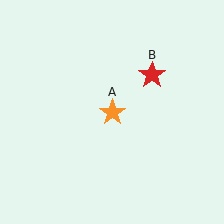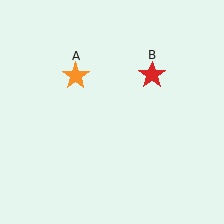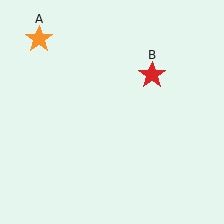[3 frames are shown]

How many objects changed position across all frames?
1 object changed position: orange star (object A).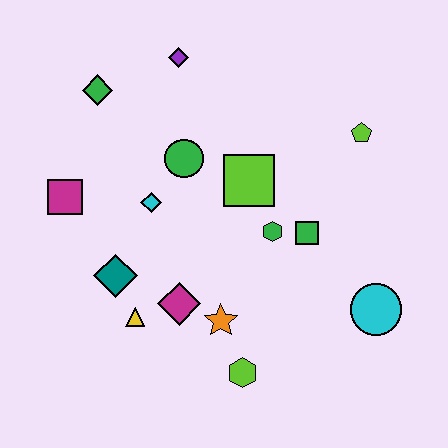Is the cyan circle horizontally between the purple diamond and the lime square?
No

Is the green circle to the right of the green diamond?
Yes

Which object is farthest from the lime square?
The lime hexagon is farthest from the lime square.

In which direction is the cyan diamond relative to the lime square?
The cyan diamond is to the left of the lime square.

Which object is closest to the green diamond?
The purple diamond is closest to the green diamond.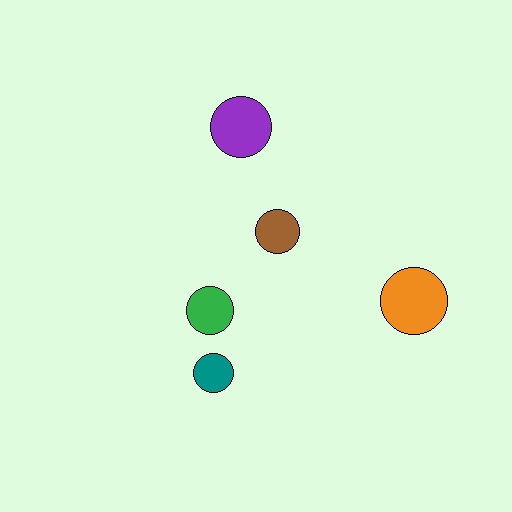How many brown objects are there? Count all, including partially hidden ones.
There is 1 brown object.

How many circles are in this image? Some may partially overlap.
There are 5 circles.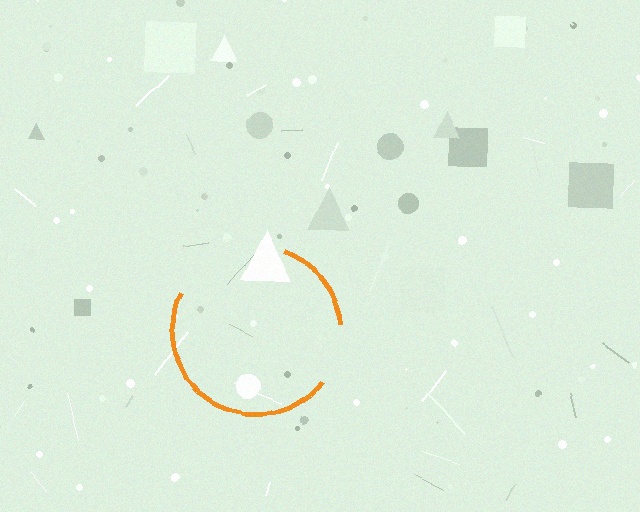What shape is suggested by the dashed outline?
The dashed outline suggests a circle.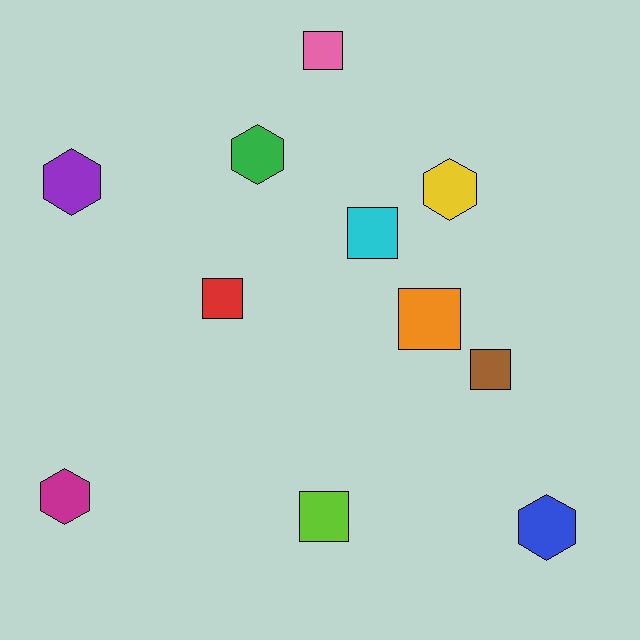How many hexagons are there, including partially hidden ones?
There are 5 hexagons.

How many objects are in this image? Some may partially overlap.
There are 11 objects.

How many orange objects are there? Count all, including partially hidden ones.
There is 1 orange object.